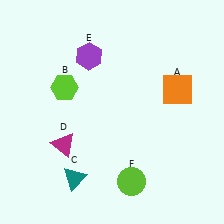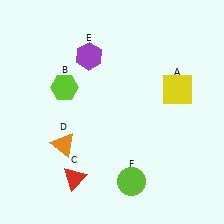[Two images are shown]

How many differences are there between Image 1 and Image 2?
There are 3 differences between the two images.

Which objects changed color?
A changed from orange to yellow. C changed from teal to red. D changed from magenta to orange.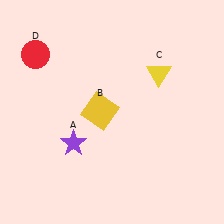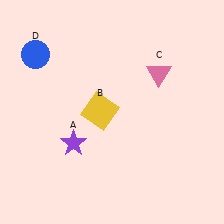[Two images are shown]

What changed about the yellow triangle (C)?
In Image 1, C is yellow. In Image 2, it changed to pink.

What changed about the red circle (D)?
In Image 1, D is red. In Image 2, it changed to blue.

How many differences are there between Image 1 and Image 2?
There are 2 differences between the two images.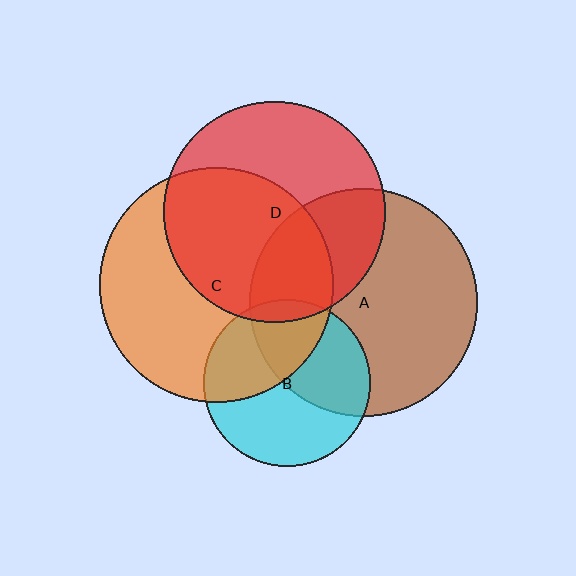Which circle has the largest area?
Circle C (orange).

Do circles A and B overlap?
Yes.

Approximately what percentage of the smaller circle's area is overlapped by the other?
Approximately 45%.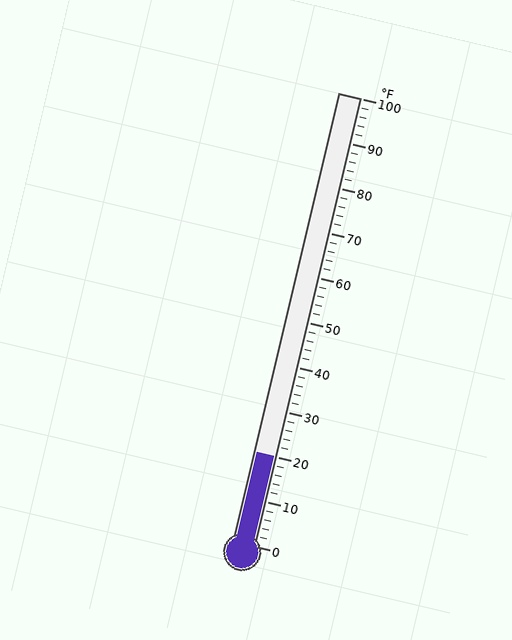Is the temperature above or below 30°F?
The temperature is below 30°F.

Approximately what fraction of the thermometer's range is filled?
The thermometer is filled to approximately 20% of its range.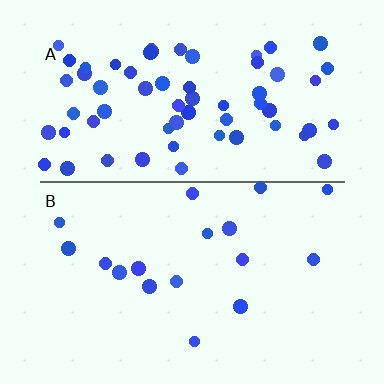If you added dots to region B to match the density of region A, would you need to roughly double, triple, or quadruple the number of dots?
Approximately quadruple.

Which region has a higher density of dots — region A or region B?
A (the top).